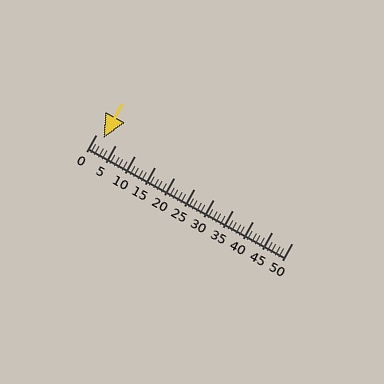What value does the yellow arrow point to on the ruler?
The yellow arrow points to approximately 2.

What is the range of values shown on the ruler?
The ruler shows values from 0 to 50.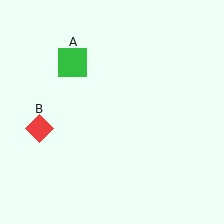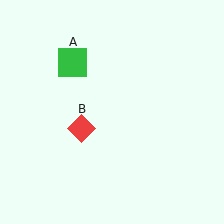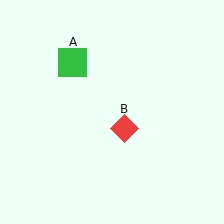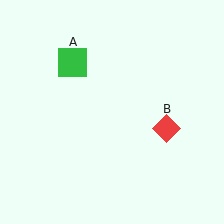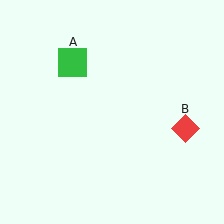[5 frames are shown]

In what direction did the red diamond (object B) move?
The red diamond (object B) moved right.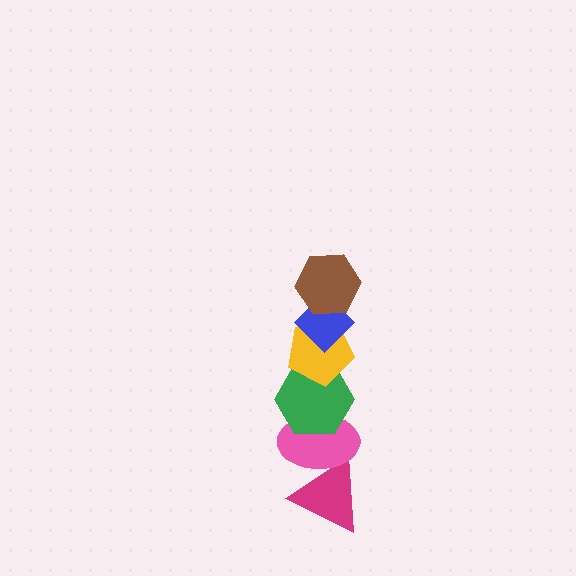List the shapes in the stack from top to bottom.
From top to bottom: the brown hexagon, the blue diamond, the yellow pentagon, the green hexagon, the pink ellipse, the magenta triangle.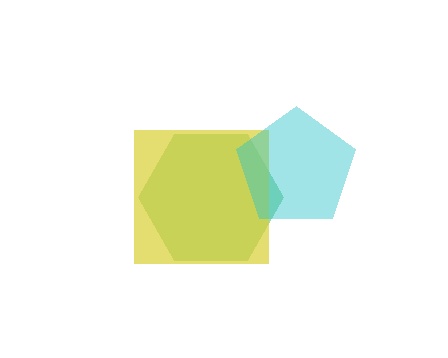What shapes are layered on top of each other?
The layered shapes are: a green hexagon, a yellow square, a cyan pentagon.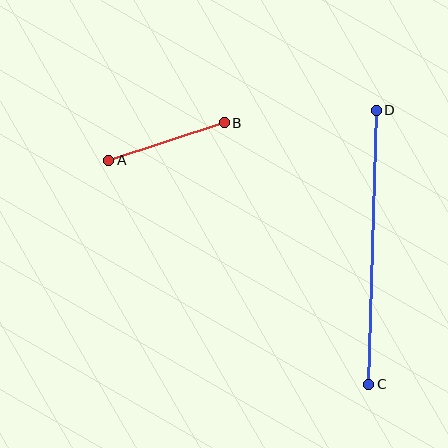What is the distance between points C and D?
The distance is approximately 274 pixels.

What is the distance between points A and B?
The distance is approximately 121 pixels.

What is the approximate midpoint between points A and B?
The midpoint is at approximately (166, 142) pixels.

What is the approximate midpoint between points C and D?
The midpoint is at approximately (372, 247) pixels.